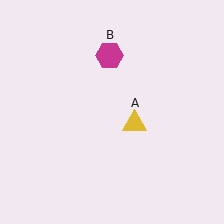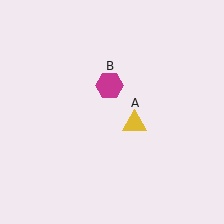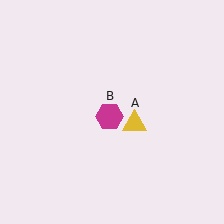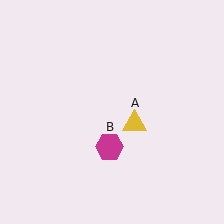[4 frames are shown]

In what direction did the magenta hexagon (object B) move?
The magenta hexagon (object B) moved down.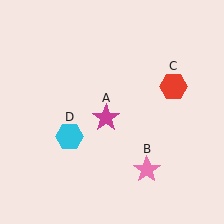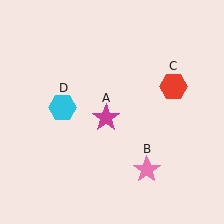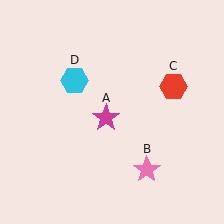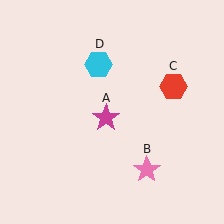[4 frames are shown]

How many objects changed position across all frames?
1 object changed position: cyan hexagon (object D).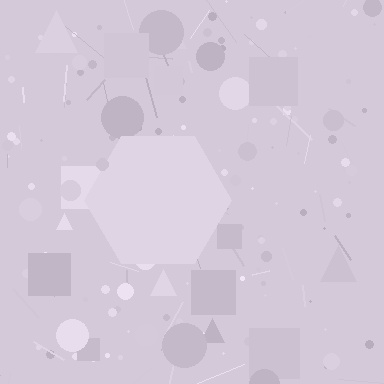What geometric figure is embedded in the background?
A hexagon is embedded in the background.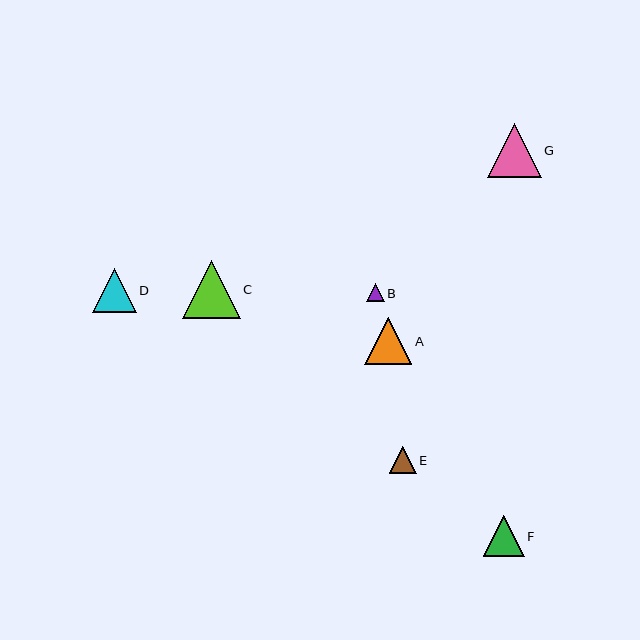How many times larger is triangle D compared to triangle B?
Triangle D is approximately 2.5 times the size of triangle B.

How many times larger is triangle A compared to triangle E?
Triangle A is approximately 1.8 times the size of triangle E.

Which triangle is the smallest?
Triangle B is the smallest with a size of approximately 18 pixels.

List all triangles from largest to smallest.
From largest to smallest: C, G, A, D, F, E, B.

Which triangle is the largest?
Triangle C is the largest with a size of approximately 58 pixels.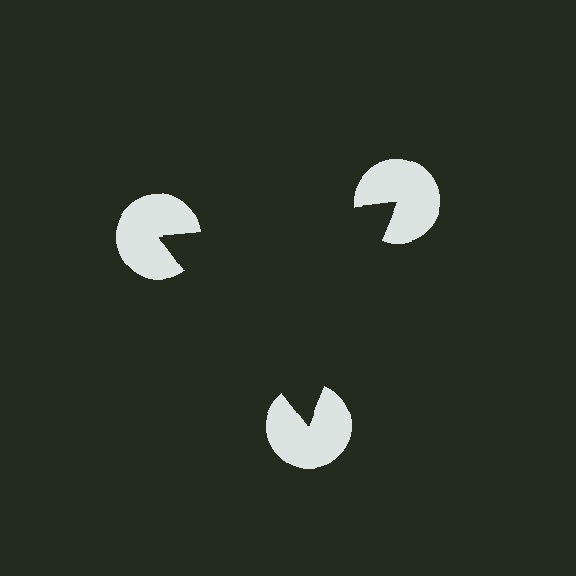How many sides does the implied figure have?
3 sides.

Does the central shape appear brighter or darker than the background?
It typically appears slightly darker than the background, even though no actual brightness change is drawn.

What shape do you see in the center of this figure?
An illusory triangle — its edges are inferred from the aligned wedge cuts in the pac-man discs, not physically drawn.